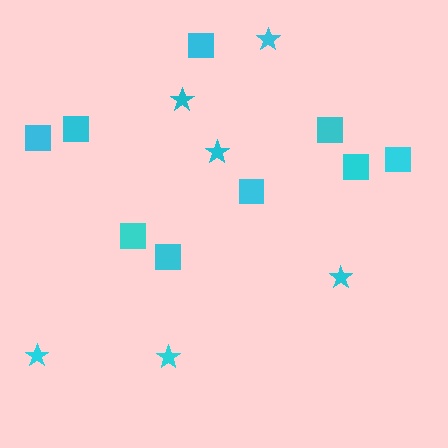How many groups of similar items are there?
There are 2 groups: one group of stars (6) and one group of squares (9).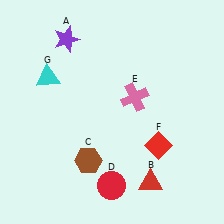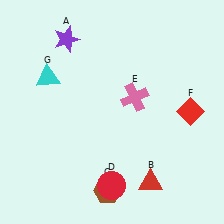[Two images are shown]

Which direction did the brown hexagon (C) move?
The brown hexagon (C) moved down.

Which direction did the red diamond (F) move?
The red diamond (F) moved up.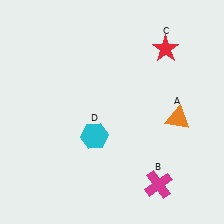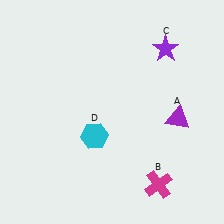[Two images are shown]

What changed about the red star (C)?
In Image 1, C is red. In Image 2, it changed to purple.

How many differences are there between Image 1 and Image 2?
There are 2 differences between the two images.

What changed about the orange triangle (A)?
In Image 1, A is orange. In Image 2, it changed to purple.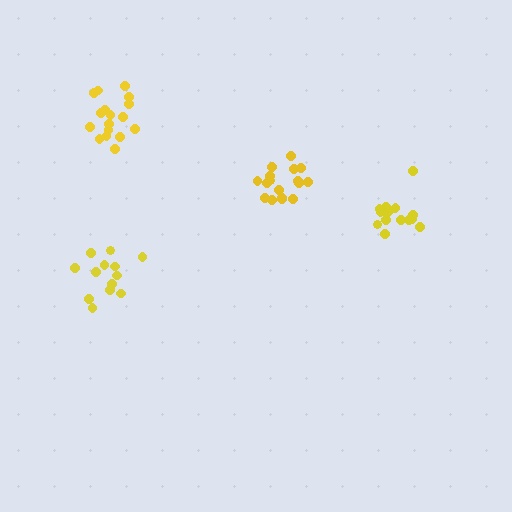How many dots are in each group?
Group 1: 17 dots, Group 2: 13 dots, Group 3: 17 dots, Group 4: 15 dots (62 total).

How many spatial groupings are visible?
There are 4 spatial groupings.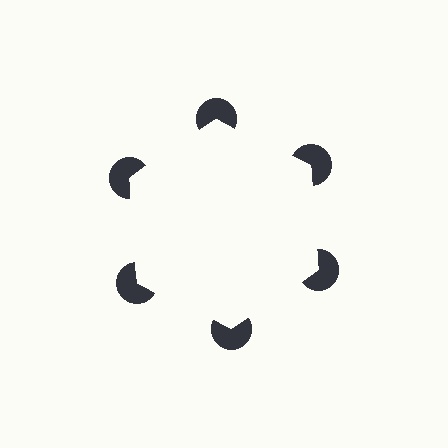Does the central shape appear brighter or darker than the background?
It typically appears slightly brighter than the background, even though no actual brightness change is drawn.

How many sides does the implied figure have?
6 sides.